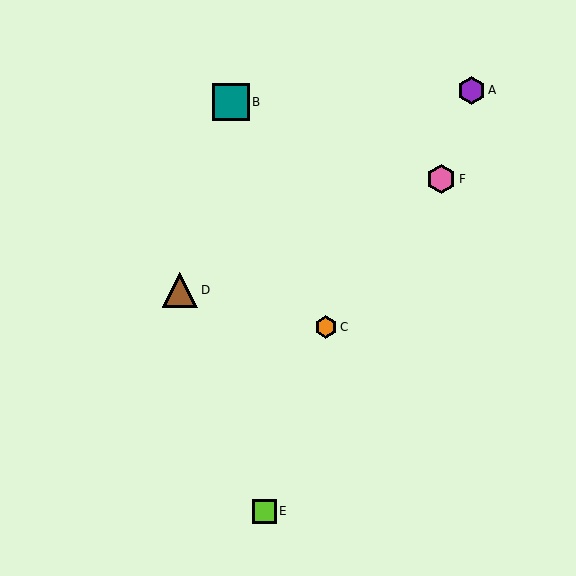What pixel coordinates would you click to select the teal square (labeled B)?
Click at (231, 102) to select the teal square B.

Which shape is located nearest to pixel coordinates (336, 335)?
The orange hexagon (labeled C) at (326, 327) is nearest to that location.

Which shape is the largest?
The teal square (labeled B) is the largest.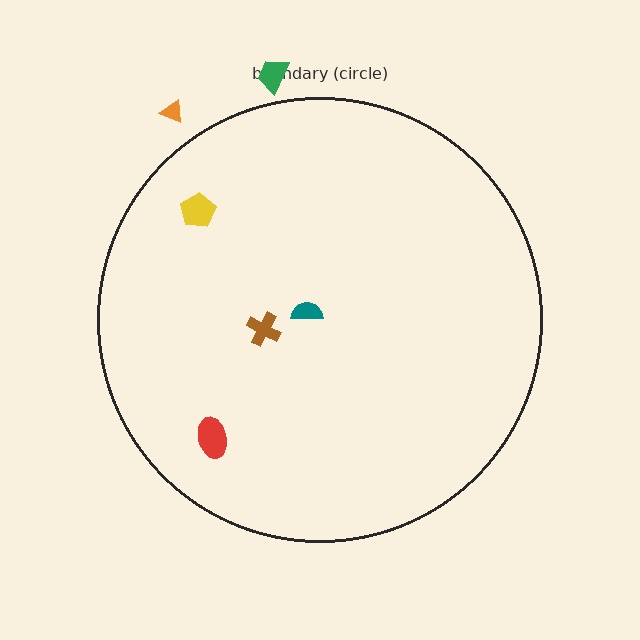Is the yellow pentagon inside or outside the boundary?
Inside.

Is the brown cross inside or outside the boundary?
Inside.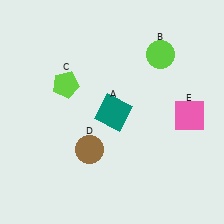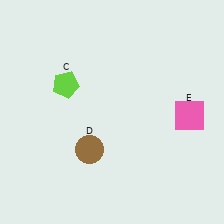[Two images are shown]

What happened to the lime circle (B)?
The lime circle (B) was removed in Image 2. It was in the top-right area of Image 1.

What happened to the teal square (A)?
The teal square (A) was removed in Image 2. It was in the bottom-right area of Image 1.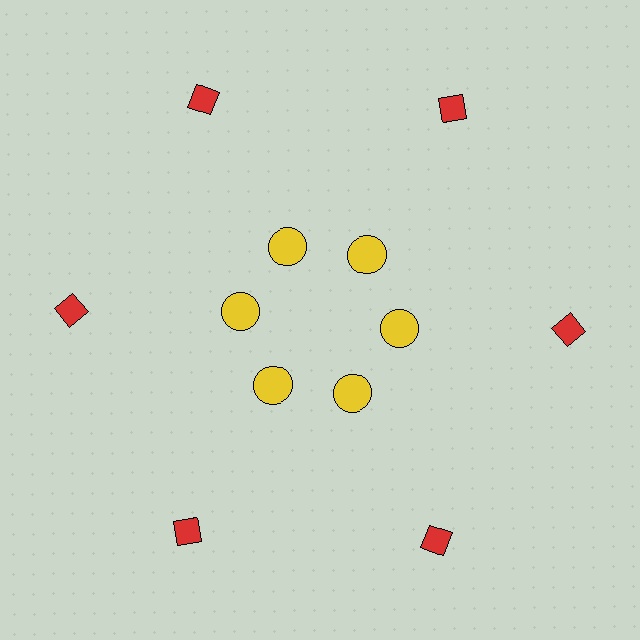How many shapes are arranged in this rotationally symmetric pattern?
There are 12 shapes, arranged in 6 groups of 2.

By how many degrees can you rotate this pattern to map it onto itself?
The pattern maps onto itself every 60 degrees of rotation.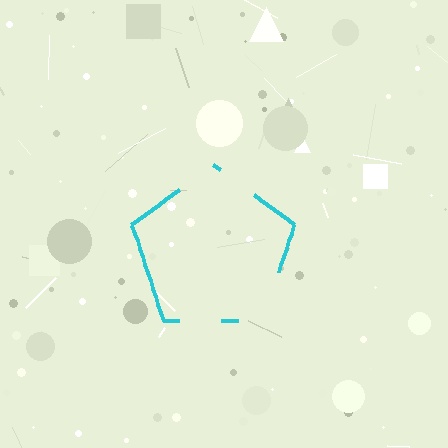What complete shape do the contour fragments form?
The contour fragments form a pentagon.